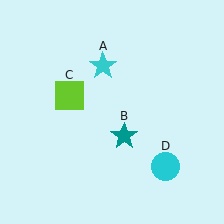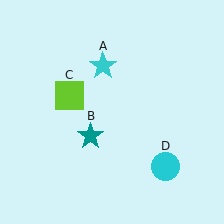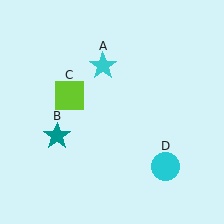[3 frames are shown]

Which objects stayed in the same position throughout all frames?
Cyan star (object A) and lime square (object C) and cyan circle (object D) remained stationary.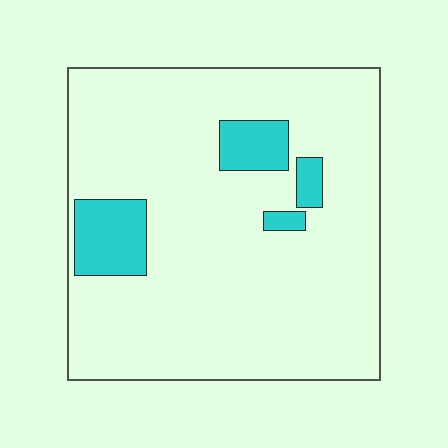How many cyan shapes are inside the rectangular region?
4.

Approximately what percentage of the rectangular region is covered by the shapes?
Approximately 10%.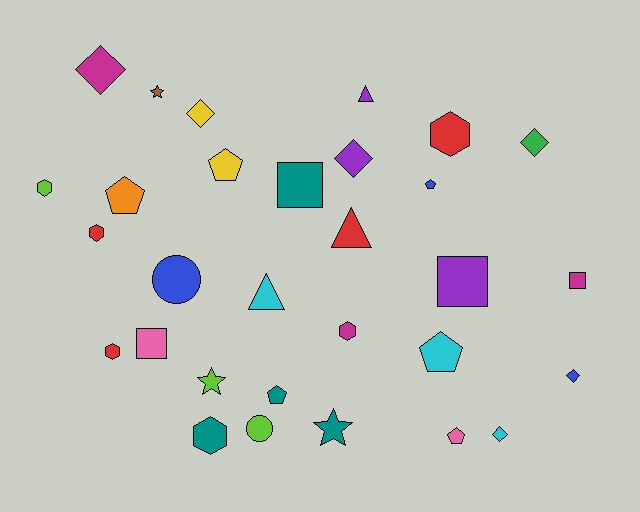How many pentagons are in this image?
There are 6 pentagons.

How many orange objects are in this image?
There is 1 orange object.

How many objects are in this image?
There are 30 objects.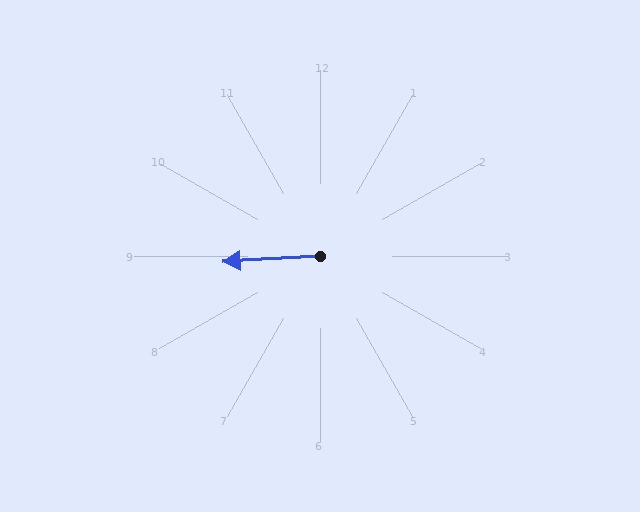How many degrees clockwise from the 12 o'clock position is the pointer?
Approximately 267 degrees.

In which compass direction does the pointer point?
West.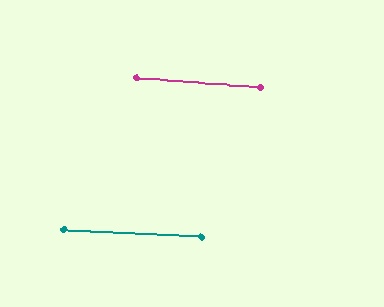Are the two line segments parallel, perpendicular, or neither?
Parallel — their directions differ by only 1.7°.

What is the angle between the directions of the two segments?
Approximately 2 degrees.